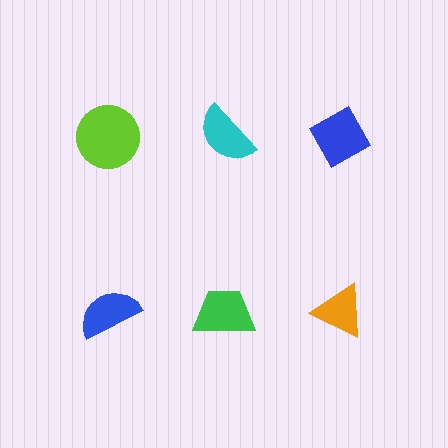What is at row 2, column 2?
A green trapezoid.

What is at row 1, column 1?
A lime circle.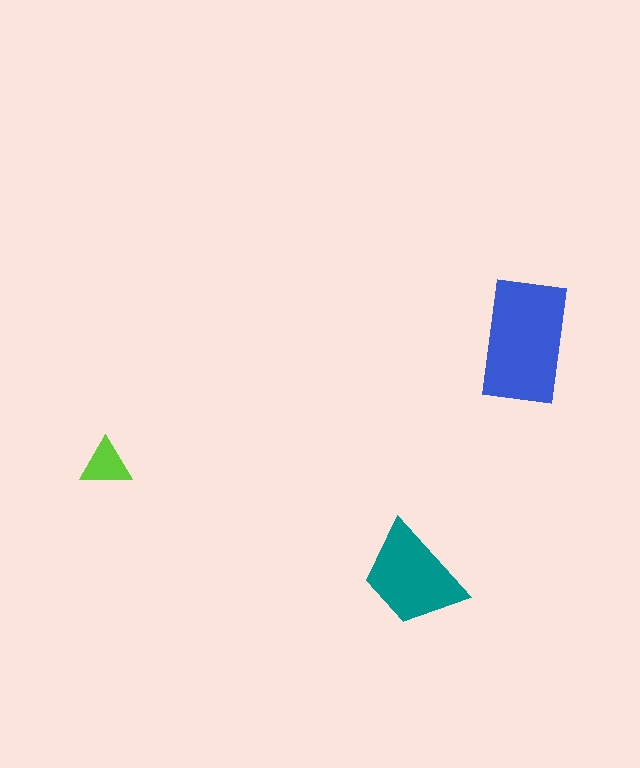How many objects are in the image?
There are 3 objects in the image.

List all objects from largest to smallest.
The blue rectangle, the teal trapezoid, the lime triangle.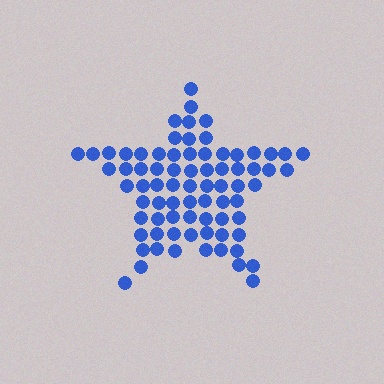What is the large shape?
The large shape is a star.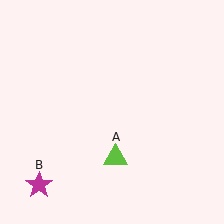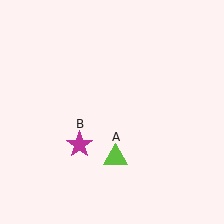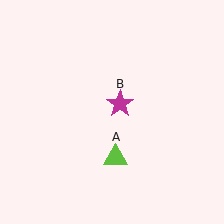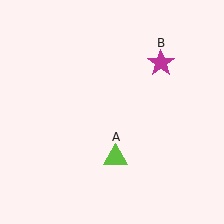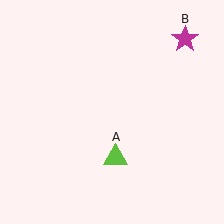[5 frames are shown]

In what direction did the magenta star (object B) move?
The magenta star (object B) moved up and to the right.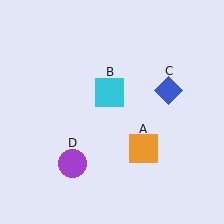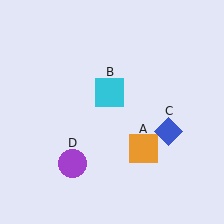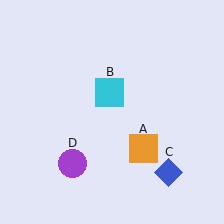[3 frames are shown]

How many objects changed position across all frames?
1 object changed position: blue diamond (object C).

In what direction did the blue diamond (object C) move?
The blue diamond (object C) moved down.